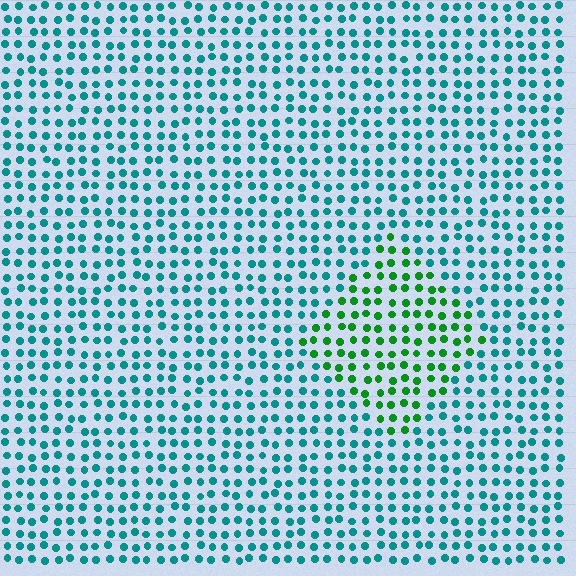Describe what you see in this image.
The image is filled with small teal elements in a uniform arrangement. A diamond-shaped region is visible where the elements are tinted to a slightly different hue, forming a subtle color boundary.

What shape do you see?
I see a diamond.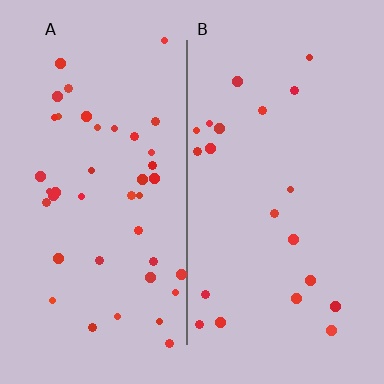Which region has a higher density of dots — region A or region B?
A (the left).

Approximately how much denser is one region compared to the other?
Approximately 2.0× — region A over region B.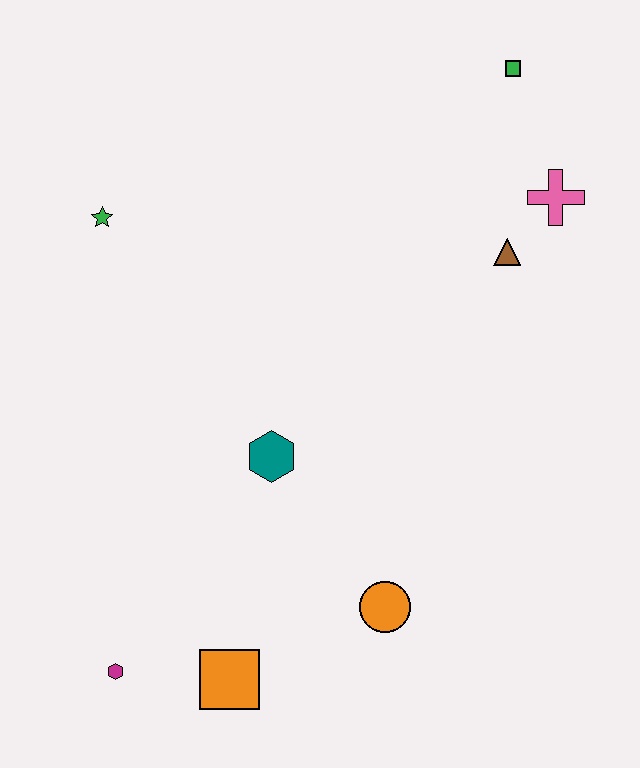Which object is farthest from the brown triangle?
The magenta hexagon is farthest from the brown triangle.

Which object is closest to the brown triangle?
The pink cross is closest to the brown triangle.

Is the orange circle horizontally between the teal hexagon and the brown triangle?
Yes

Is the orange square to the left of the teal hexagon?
Yes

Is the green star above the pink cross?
No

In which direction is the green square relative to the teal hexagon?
The green square is above the teal hexagon.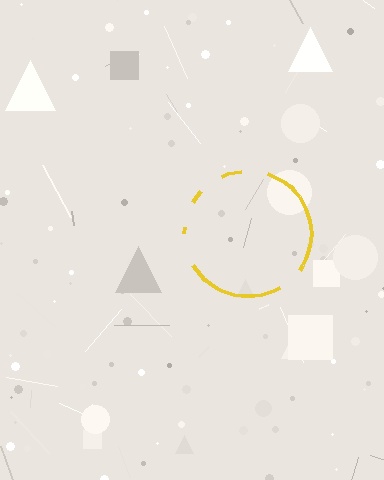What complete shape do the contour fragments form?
The contour fragments form a circle.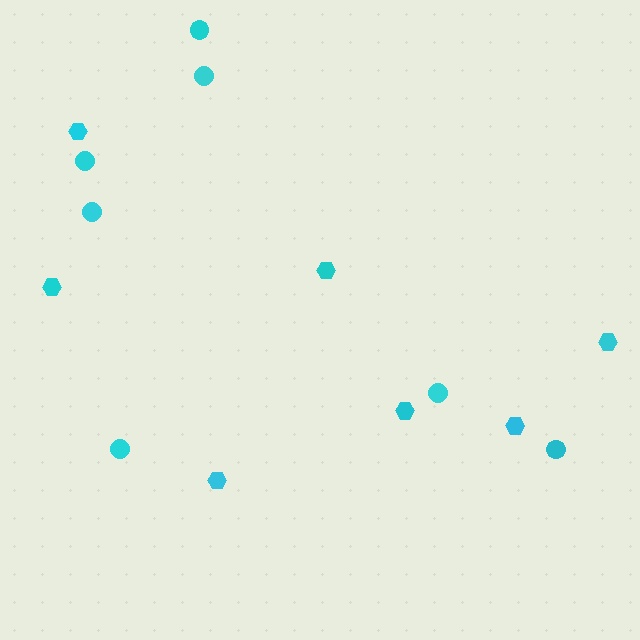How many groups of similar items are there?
There are 2 groups: one group of circles (7) and one group of hexagons (7).